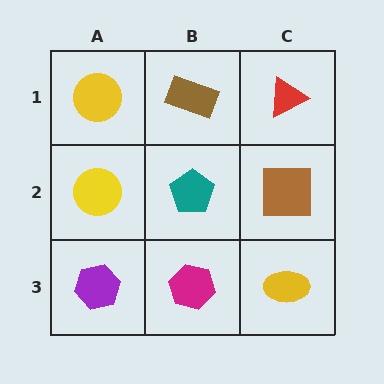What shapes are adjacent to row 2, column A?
A yellow circle (row 1, column A), a purple hexagon (row 3, column A), a teal pentagon (row 2, column B).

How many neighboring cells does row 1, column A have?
2.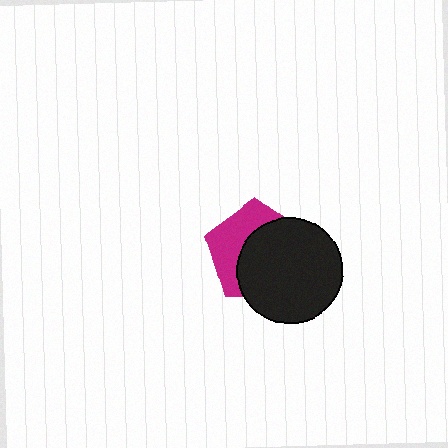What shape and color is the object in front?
The object in front is a black circle.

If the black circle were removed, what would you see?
You would see the complete magenta pentagon.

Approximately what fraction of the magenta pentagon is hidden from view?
Roughly 59% of the magenta pentagon is hidden behind the black circle.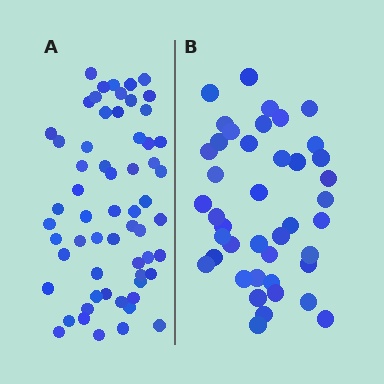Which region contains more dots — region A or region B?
Region A (the left region) has more dots.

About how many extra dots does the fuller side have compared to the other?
Region A has approximately 20 more dots than region B.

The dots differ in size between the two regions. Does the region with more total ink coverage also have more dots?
No. Region B has more total ink coverage because its dots are larger, but region A actually contains more individual dots. Total area can be misleading — the number of items is what matters here.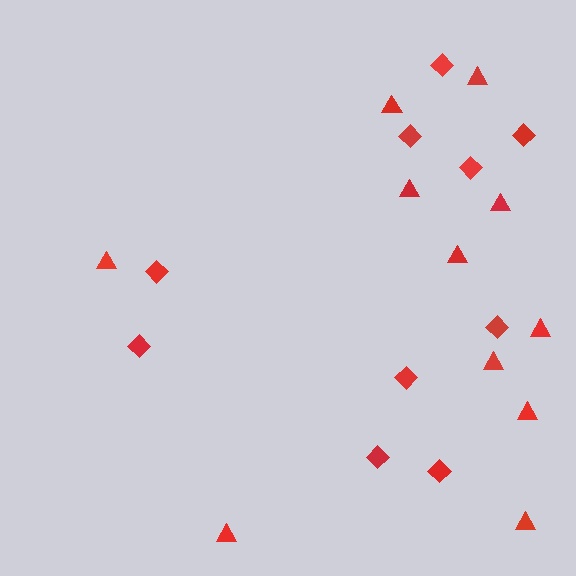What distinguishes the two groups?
There are 2 groups: one group of triangles (11) and one group of diamonds (10).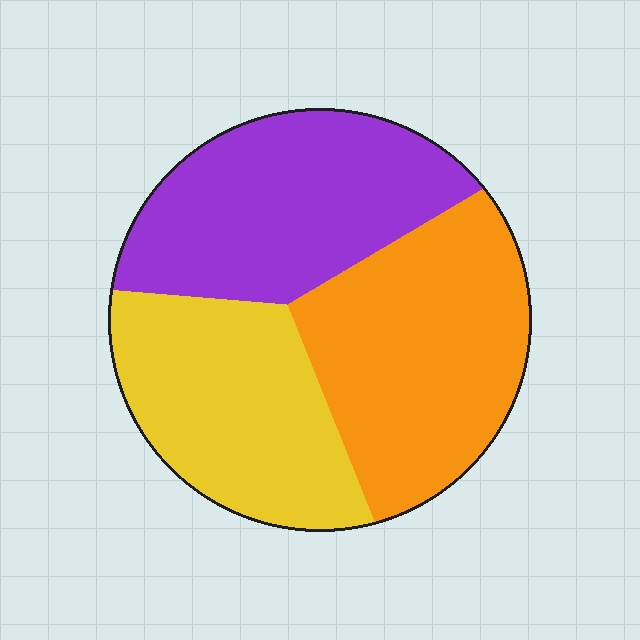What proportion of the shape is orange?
Orange takes up about three eighths (3/8) of the shape.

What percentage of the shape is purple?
Purple takes up about one third (1/3) of the shape.